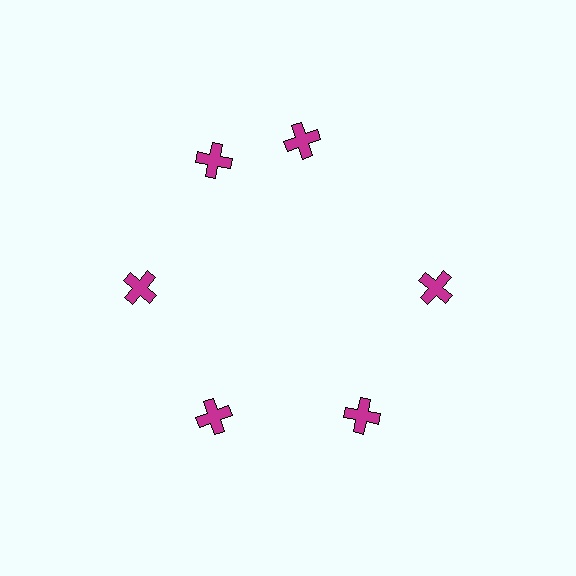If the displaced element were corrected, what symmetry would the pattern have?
It would have 6-fold rotational symmetry — the pattern would map onto itself every 60 degrees.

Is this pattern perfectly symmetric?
No. The 6 magenta crosses are arranged in a ring, but one element near the 1 o'clock position is rotated out of alignment along the ring, breaking the 6-fold rotational symmetry.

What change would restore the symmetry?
The symmetry would be restored by rotating it back into even spacing with its neighbors so that all 6 crosses sit at equal angles and equal distance from the center.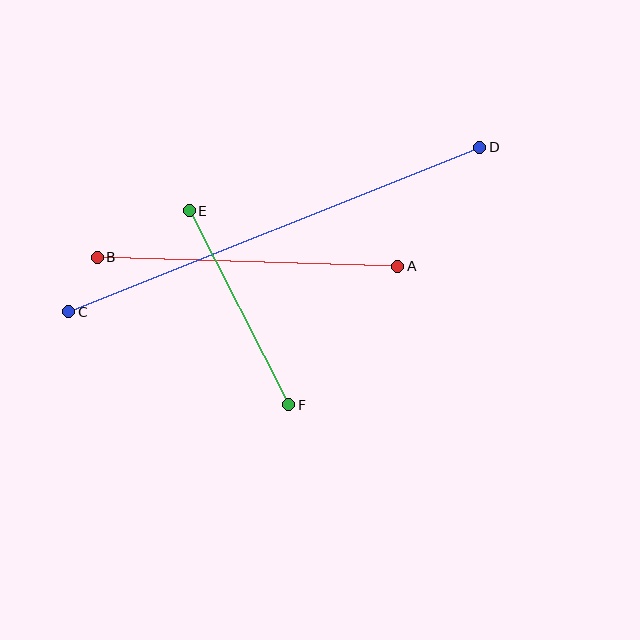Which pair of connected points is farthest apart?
Points C and D are farthest apart.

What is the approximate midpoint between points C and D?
The midpoint is at approximately (274, 230) pixels.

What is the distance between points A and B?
The distance is approximately 301 pixels.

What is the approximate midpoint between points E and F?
The midpoint is at approximately (239, 308) pixels.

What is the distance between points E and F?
The distance is approximately 218 pixels.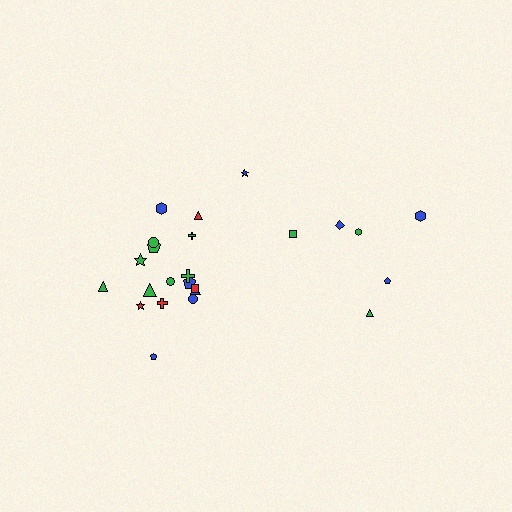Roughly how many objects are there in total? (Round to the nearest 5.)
Roughly 25 objects in total.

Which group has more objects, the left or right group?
The left group.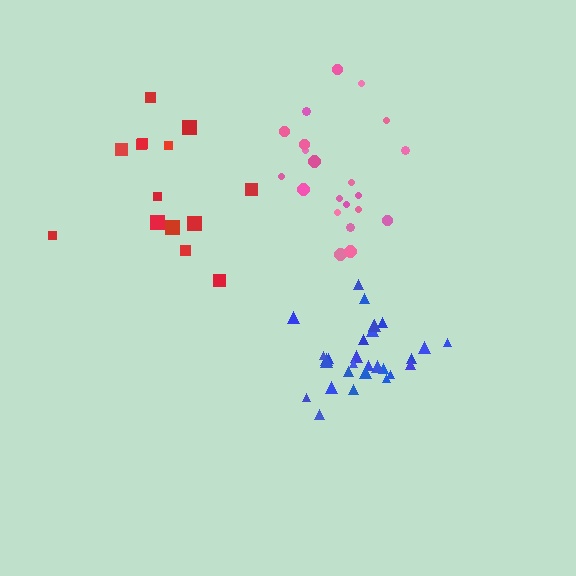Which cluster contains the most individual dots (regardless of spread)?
Blue (29).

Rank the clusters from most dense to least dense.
blue, pink, red.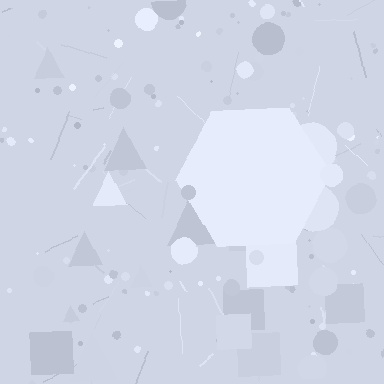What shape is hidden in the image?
A hexagon is hidden in the image.